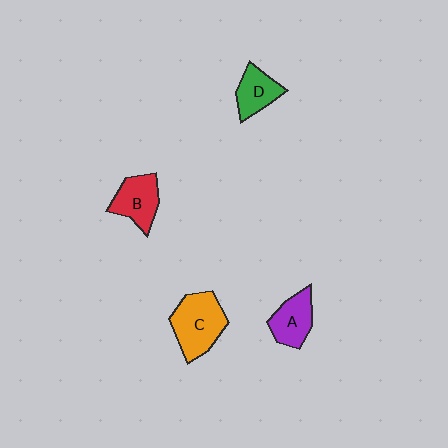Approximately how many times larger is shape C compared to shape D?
Approximately 1.7 times.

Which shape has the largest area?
Shape C (orange).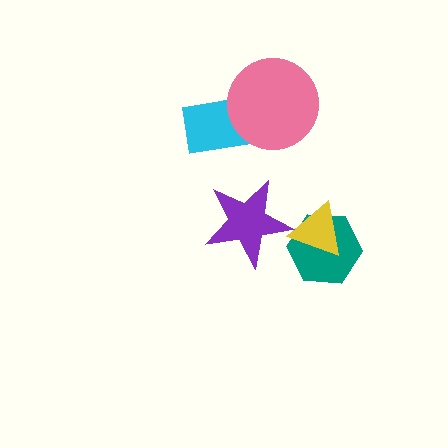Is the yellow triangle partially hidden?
Yes, it is partially covered by another shape.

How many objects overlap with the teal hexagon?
1 object overlaps with the teal hexagon.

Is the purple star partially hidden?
No, no other shape covers it.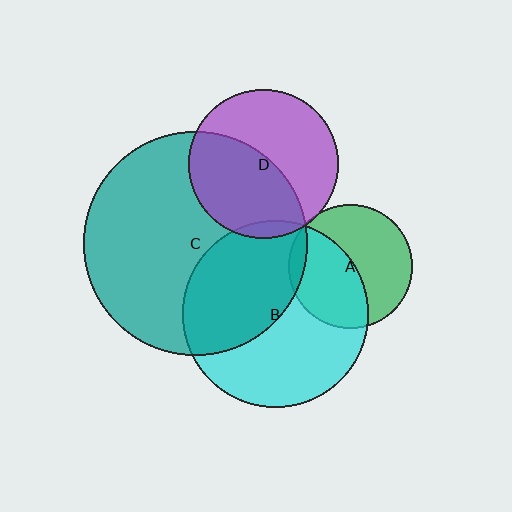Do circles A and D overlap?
Yes.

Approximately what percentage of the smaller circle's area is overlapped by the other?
Approximately 5%.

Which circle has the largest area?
Circle C (teal).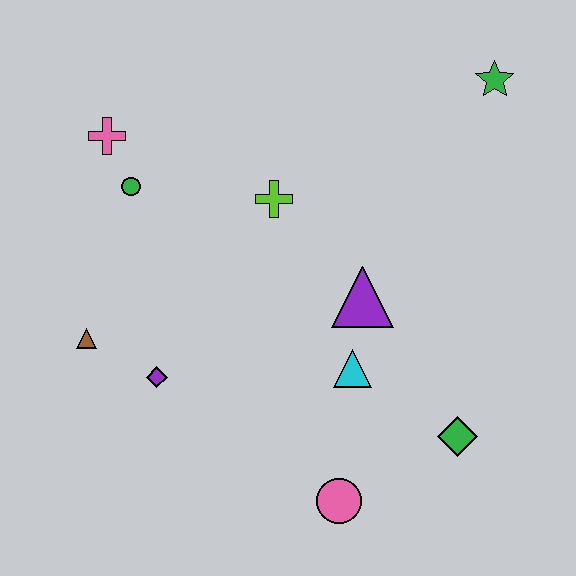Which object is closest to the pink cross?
The green circle is closest to the pink cross.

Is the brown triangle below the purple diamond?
No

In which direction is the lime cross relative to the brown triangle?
The lime cross is to the right of the brown triangle.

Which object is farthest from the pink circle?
The green star is farthest from the pink circle.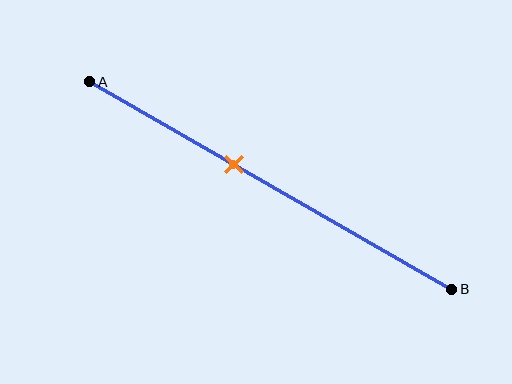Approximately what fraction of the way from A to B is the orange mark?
The orange mark is approximately 40% of the way from A to B.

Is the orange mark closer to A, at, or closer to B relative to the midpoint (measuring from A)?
The orange mark is closer to point A than the midpoint of segment AB.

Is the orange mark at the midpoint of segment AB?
No, the mark is at about 40% from A, not at the 50% midpoint.